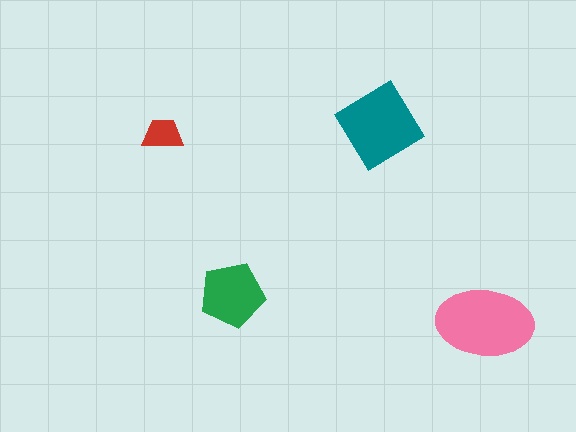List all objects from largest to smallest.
The pink ellipse, the teal diamond, the green pentagon, the red trapezoid.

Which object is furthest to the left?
The red trapezoid is leftmost.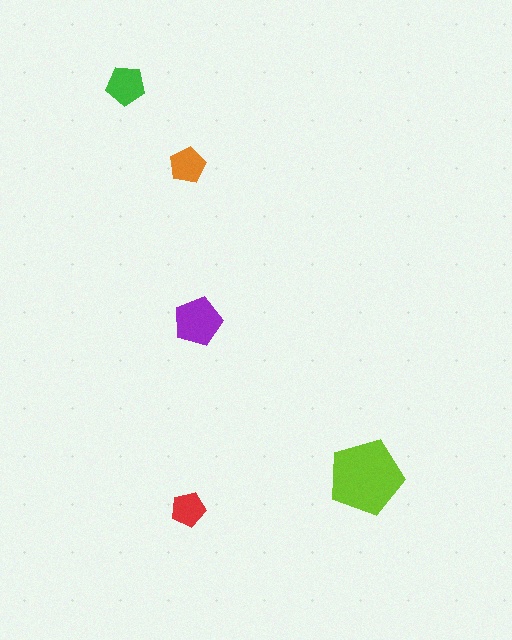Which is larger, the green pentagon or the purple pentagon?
The purple one.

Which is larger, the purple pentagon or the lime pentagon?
The lime one.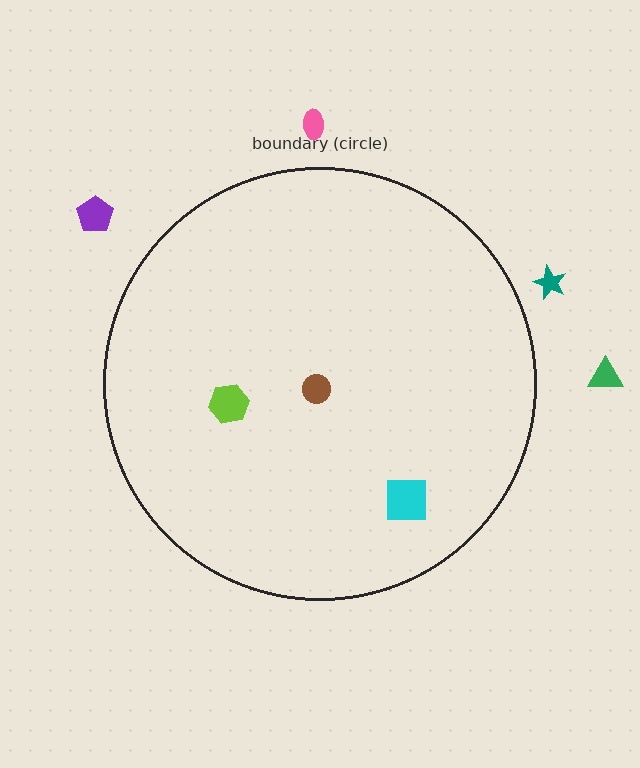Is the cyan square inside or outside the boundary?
Inside.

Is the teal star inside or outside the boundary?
Outside.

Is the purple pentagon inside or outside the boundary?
Outside.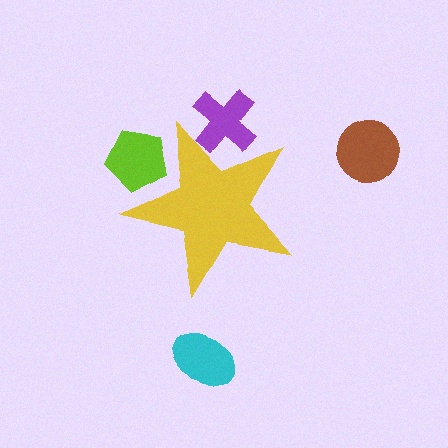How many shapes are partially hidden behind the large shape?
2 shapes are partially hidden.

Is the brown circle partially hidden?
No, the brown circle is fully visible.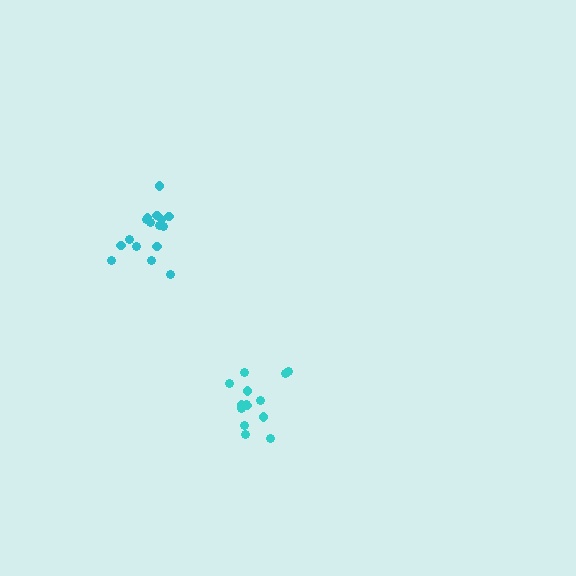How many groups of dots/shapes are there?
There are 2 groups.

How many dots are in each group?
Group 1: 14 dots, Group 2: 16 dots (30 total).